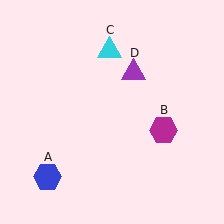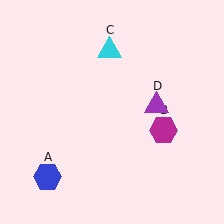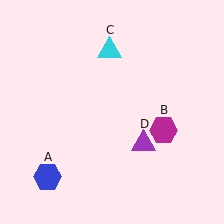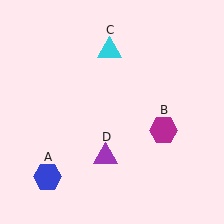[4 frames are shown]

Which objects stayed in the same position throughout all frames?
Blue hexagon (object A) and magenta hexagon (object B) and cyan triangle (object C) remained stationary.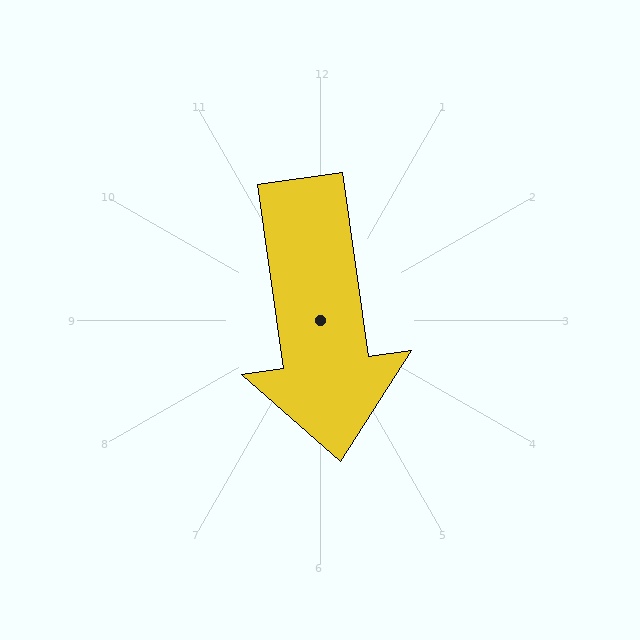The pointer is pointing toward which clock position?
Roughly 6 o'clock.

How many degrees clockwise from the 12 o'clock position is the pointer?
Approximately 172 degrees.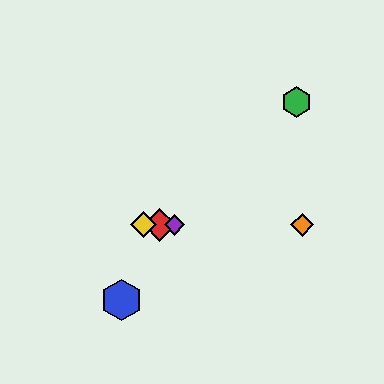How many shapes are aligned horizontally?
4 shapes (the red diamond, the yellow diamond, the purple diamond, the orange diamond) are aligned horizontally.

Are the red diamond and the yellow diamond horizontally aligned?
Yes, both are at y≈225.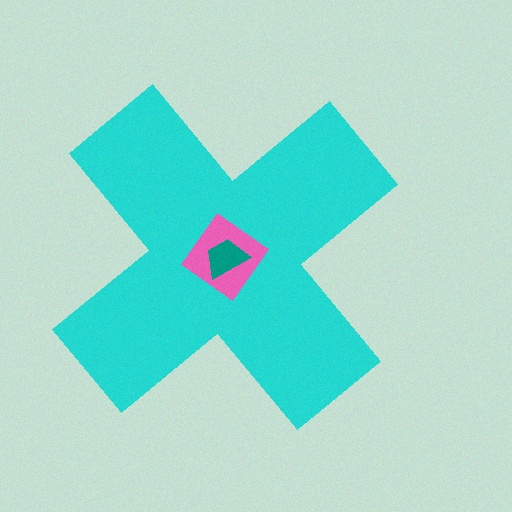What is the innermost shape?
The teal trapezoid.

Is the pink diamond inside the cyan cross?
Yes.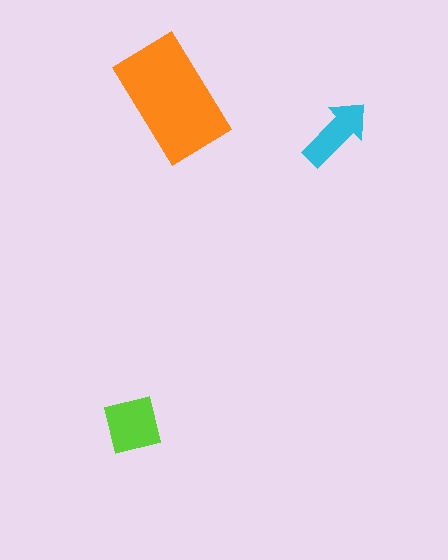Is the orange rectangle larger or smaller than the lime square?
Larger.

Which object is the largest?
The orange rectangle.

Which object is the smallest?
The cyan arrow.